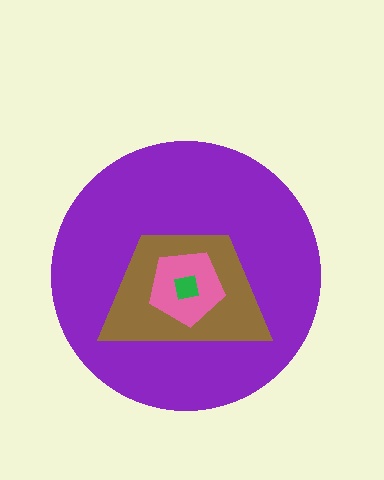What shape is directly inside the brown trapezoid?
The pink pentagon.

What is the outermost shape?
The purple circle.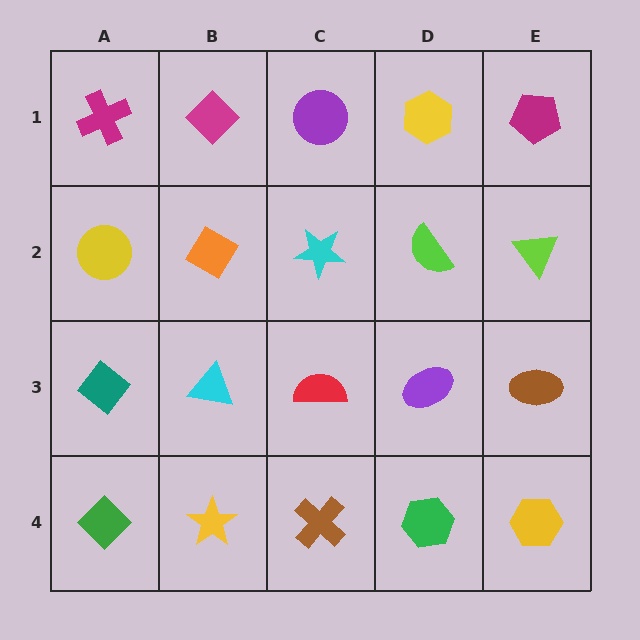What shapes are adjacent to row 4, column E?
A brown ellipse (row 3, column E), a green hexagon (row 4, column D).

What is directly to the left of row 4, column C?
A yellow star.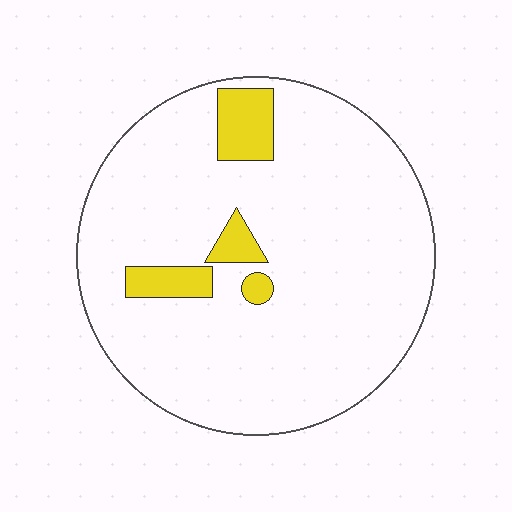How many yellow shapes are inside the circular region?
4.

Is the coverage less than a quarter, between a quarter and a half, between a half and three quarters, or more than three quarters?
Less than a quarter.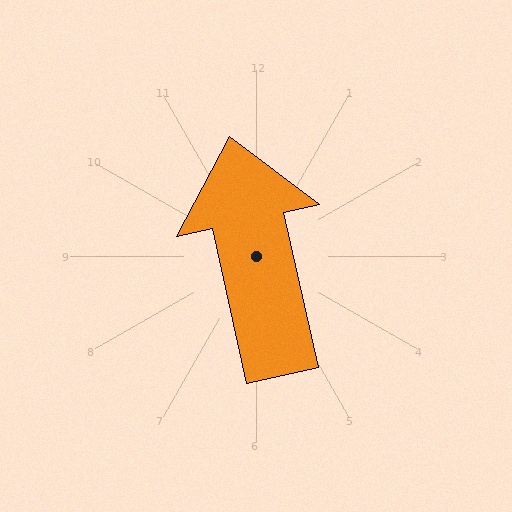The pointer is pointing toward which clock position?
Roughly 12 o'clock.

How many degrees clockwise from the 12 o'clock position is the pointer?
Approximately 347 degrees.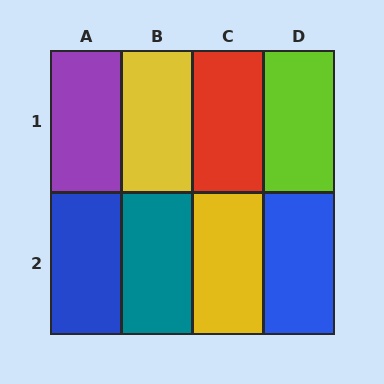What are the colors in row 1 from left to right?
Purple, yellow, red, lime.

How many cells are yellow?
2 cells are yellow.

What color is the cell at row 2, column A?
Blue.